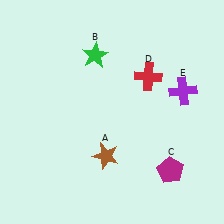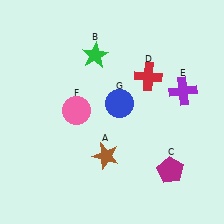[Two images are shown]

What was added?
A pink circle (F), a blue circle (G) were added in Image 2.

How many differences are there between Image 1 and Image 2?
There are 2 differences between the two images.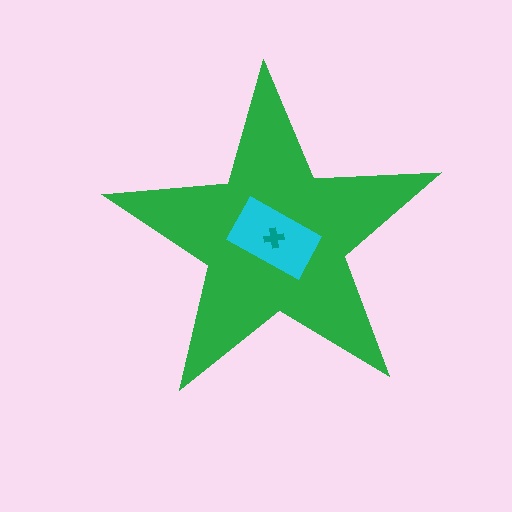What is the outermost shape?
The green star.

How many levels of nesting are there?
3.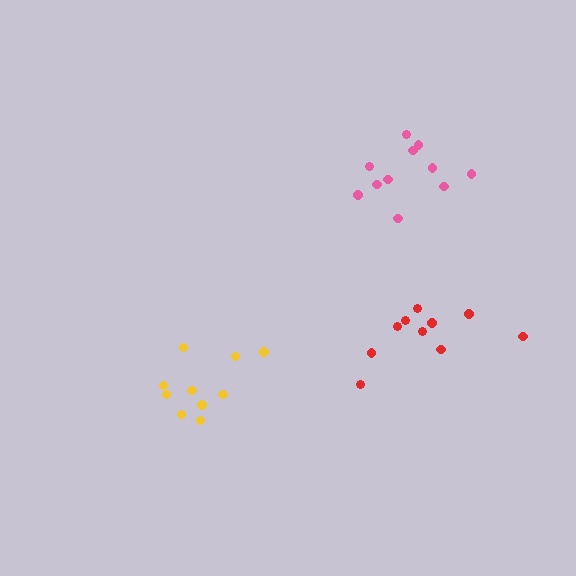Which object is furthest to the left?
The yellow cluster is leftmost.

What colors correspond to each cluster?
The clusters are colored: pink, yellow, red.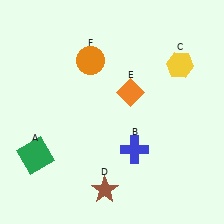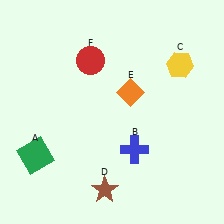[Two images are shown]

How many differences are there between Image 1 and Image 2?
There is 1 difference between the two images.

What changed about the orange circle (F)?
In Image 1, F is orange. In Image 2, it changed to red.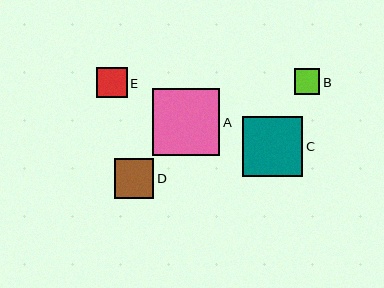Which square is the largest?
Square A is the largest with a size of approximately 67 pixels.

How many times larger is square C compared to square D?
Square C is approximately 1.5 times the size of square D.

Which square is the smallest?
Square B is the smallest with a size of approximately 26 pixels.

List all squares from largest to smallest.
From largest to smallest: A, C, D, E, B.